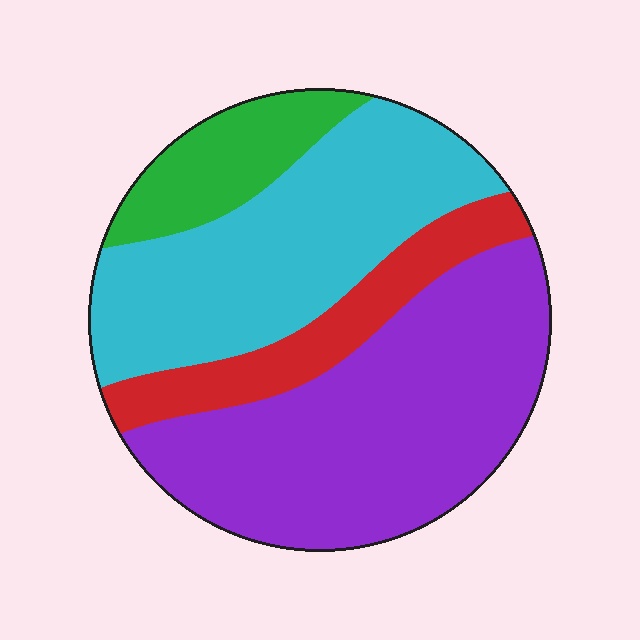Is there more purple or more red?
Purple.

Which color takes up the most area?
Purple, at roughly 40%.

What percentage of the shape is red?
Red takes up about one eighth (1/8) of the shape.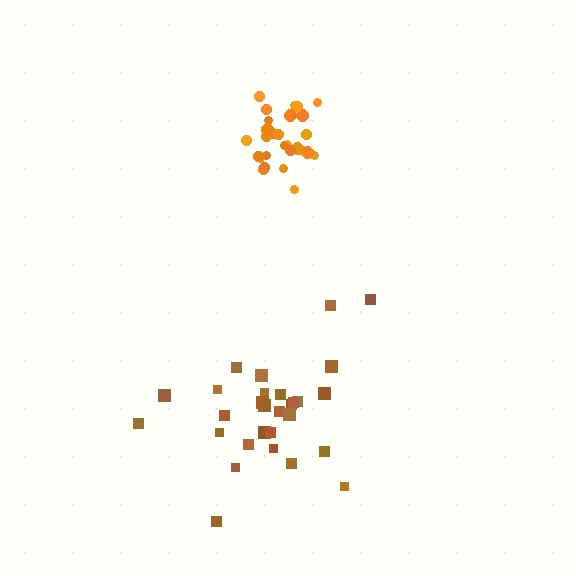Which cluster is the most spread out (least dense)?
Brown.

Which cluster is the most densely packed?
Orange.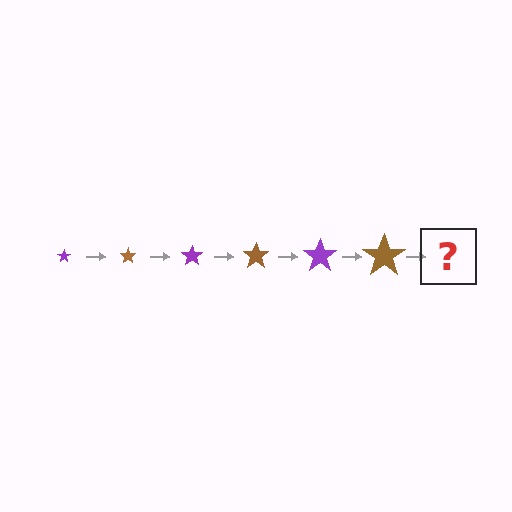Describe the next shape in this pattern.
It should be a purple star, larger than the previous one.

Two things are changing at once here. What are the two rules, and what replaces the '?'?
The two rules are that the star grows larger each step and the color cycles through purple and brown. The '?' should be a purple star, larger than the previous one.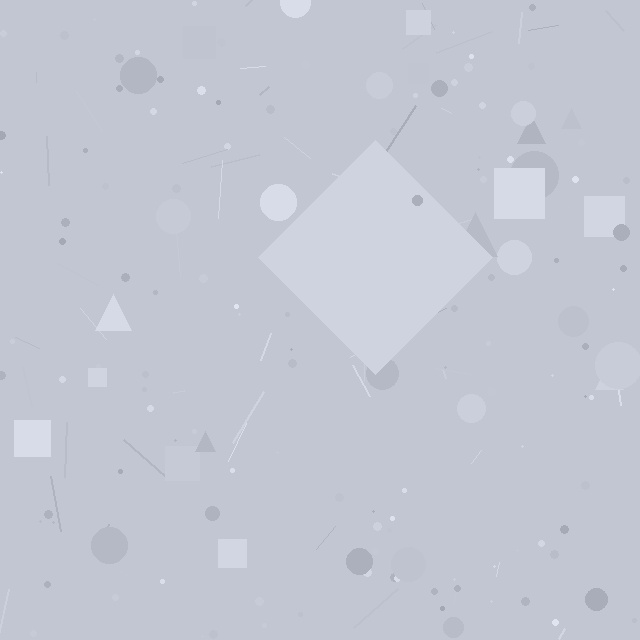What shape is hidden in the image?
A diamond is hidden in the image.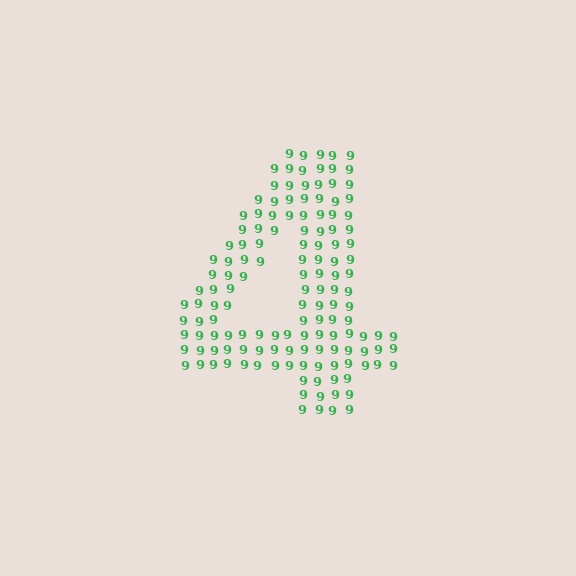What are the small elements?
The small elements are digit 9's.